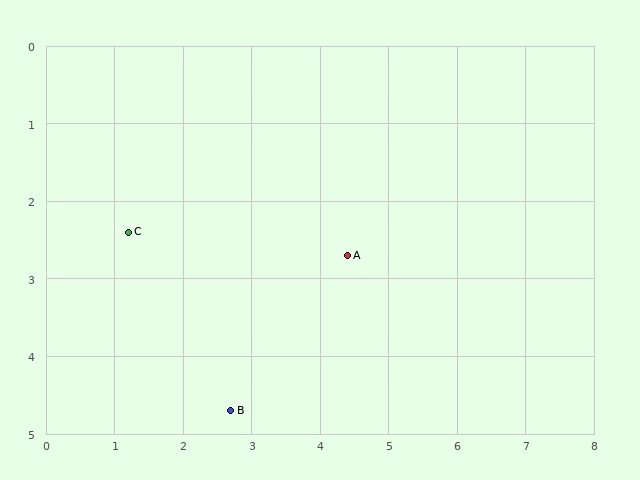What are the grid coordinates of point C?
Point C is at approximately (1.2, 2.4).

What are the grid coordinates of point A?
Point A is at approximately (4.4, 2.7).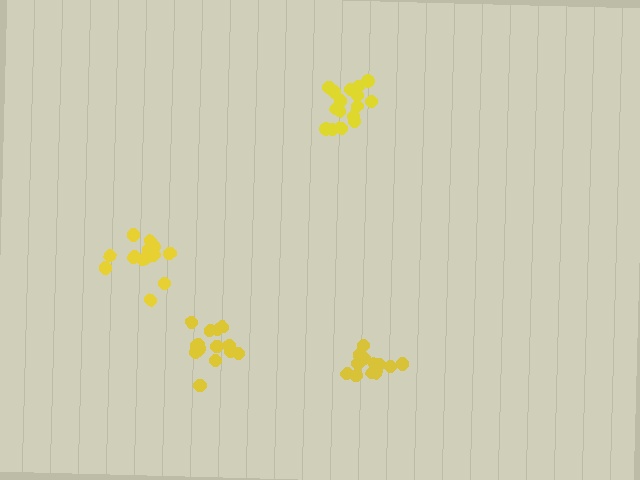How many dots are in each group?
Group 1: 15 dots, Group 2: 14 dots, Group 3: 12 dots, Group 4: 16 dots (57 total).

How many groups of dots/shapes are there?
There are 4 groups.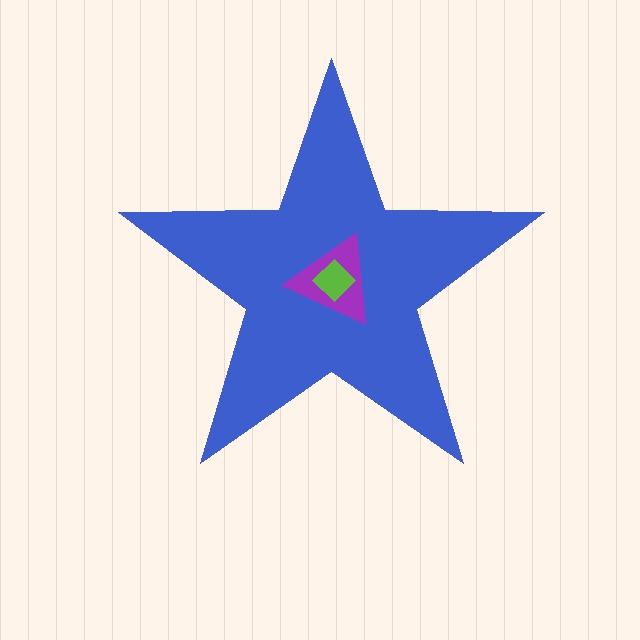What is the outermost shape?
The blue star.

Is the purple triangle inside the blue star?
Yes.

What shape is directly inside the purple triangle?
The lime diamond.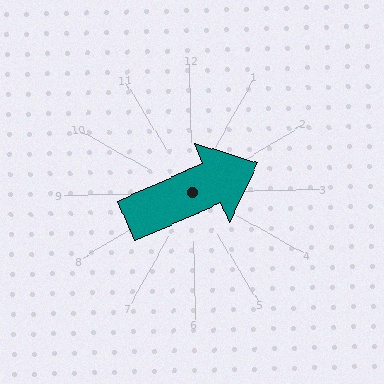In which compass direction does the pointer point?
Northeast.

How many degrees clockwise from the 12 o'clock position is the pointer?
Approximately 67 degrees.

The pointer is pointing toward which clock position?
Roughly 2 o'clock.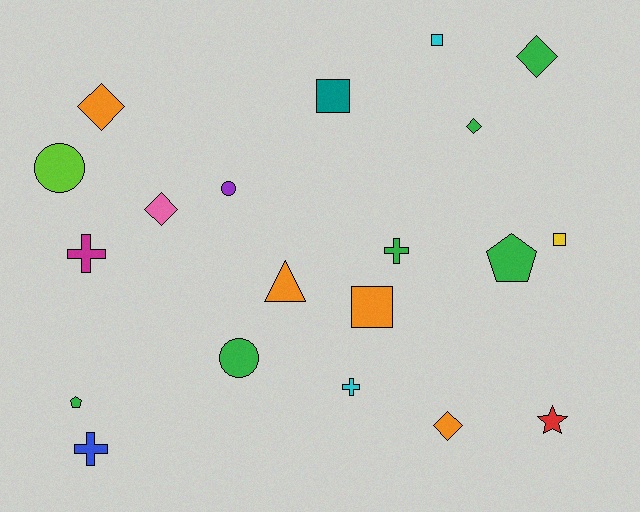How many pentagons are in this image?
There are 2 pentagons.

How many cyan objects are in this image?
There are 2 cyan objects.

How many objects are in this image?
There are 20 objects.